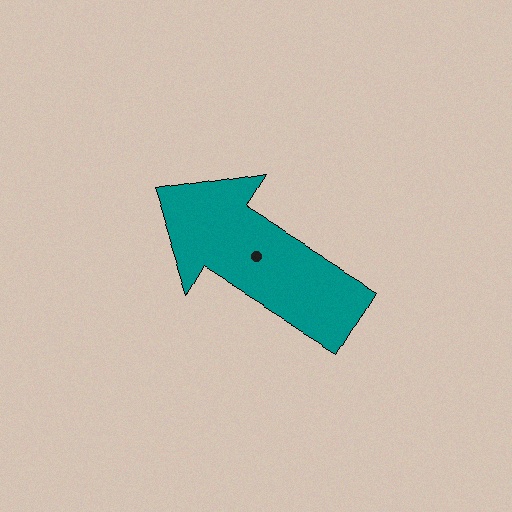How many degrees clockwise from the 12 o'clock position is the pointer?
Approximately 301 degrees.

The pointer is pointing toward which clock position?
Roughly 10 o'clock.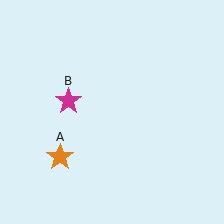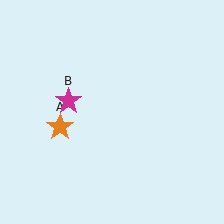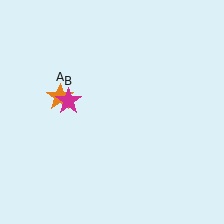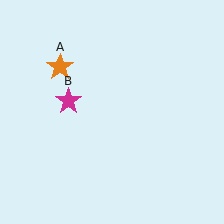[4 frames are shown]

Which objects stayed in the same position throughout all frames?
Magenta star (object B) remained stationary.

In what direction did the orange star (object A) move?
The orange star (object A) moved up.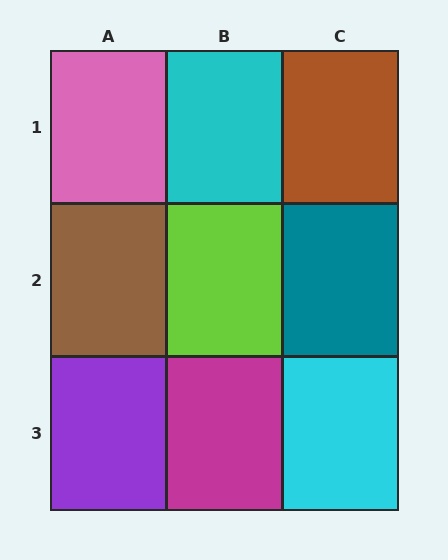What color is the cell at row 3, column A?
Purple.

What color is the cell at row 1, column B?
Cyan.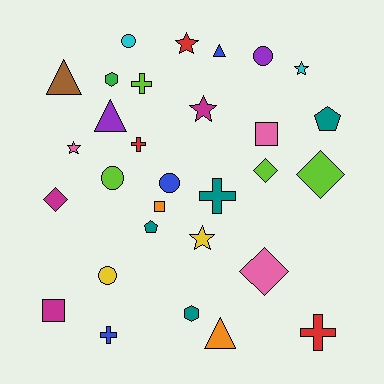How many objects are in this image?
There are 30 objects.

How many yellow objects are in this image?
There are 2 yellow objects.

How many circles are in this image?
There are 5 circles.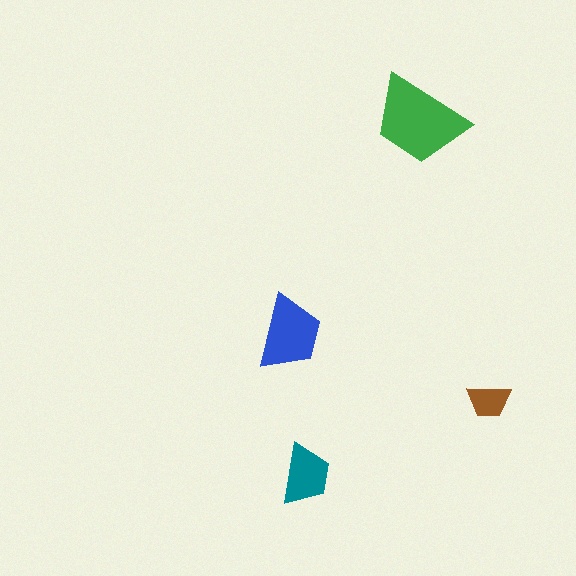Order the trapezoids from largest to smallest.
the green one, the blue one, the teal one, the brown one.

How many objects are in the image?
There are 4 objects in the image.